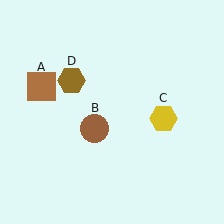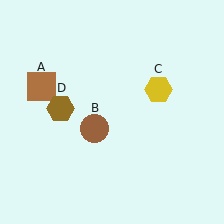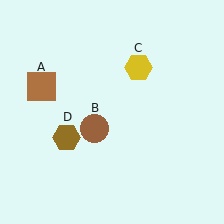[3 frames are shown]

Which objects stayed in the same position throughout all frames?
Brown square (object A) and brown circle (object B) remained stationary.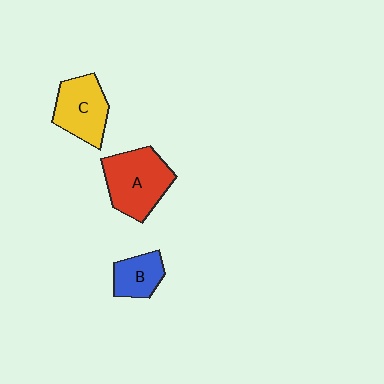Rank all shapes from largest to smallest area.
From largest to smallest: A (red), C (yellow), B (blue).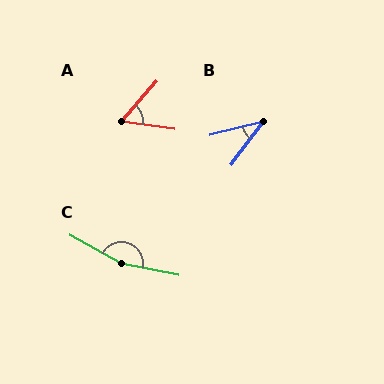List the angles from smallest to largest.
B (39°), A (56°), C (162°).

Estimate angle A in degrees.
Approximately 56 degrees.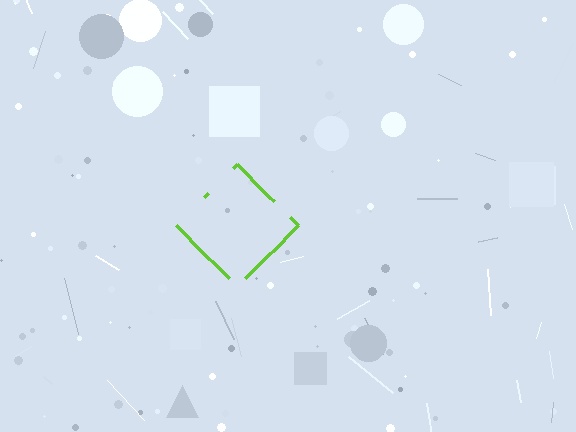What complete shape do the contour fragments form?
The contour fragments form a diamond.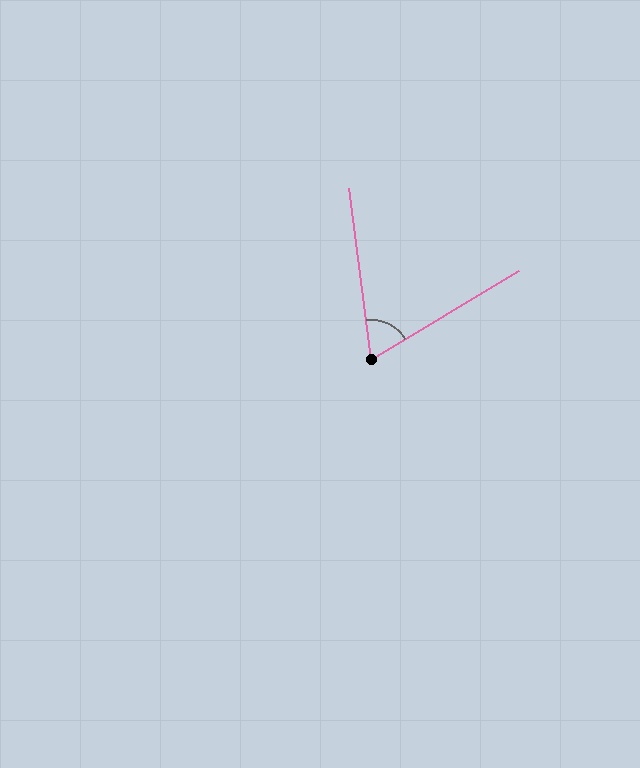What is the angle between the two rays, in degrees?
Approximately 66 degrees.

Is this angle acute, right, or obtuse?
It is acute.